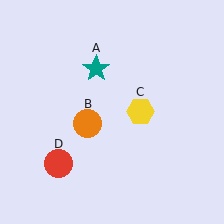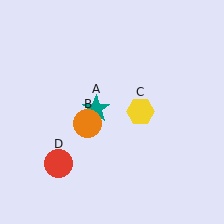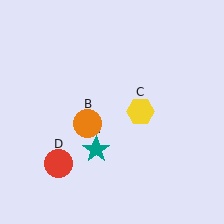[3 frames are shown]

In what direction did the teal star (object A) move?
The teal star (object A) moved down.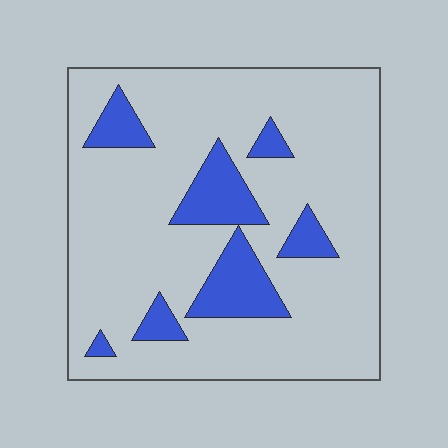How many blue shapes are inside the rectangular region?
7.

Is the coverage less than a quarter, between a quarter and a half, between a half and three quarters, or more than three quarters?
Less than a quarter.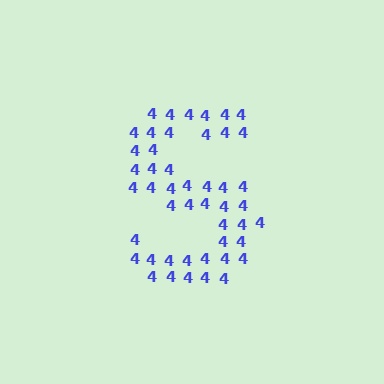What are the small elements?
The small elements are digit 4's.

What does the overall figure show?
The overall figure shows the letter S.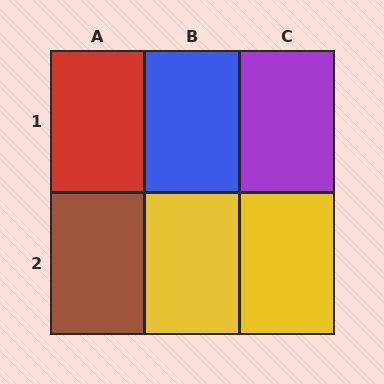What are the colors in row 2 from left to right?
Brown, yellow, yellow.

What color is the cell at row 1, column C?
Purple.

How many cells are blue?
1 cell is blue.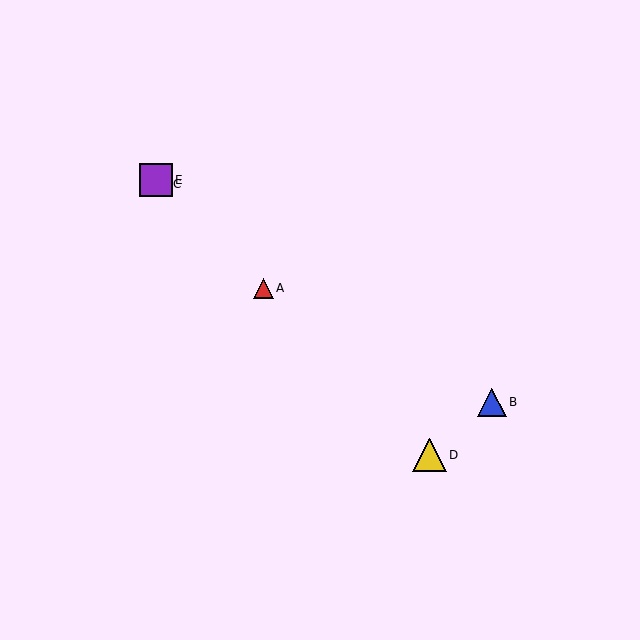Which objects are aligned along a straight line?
Objects A, C, D, E are aligned along a straight line.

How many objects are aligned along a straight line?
4 objects (A, C, D, E) are aligned along a straight line.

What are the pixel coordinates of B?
Object B is at (492, 402).